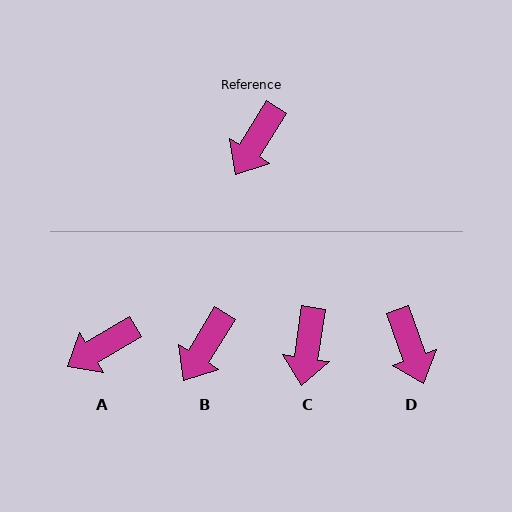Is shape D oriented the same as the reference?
No, it is off by about 51 degrees.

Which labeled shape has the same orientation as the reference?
B.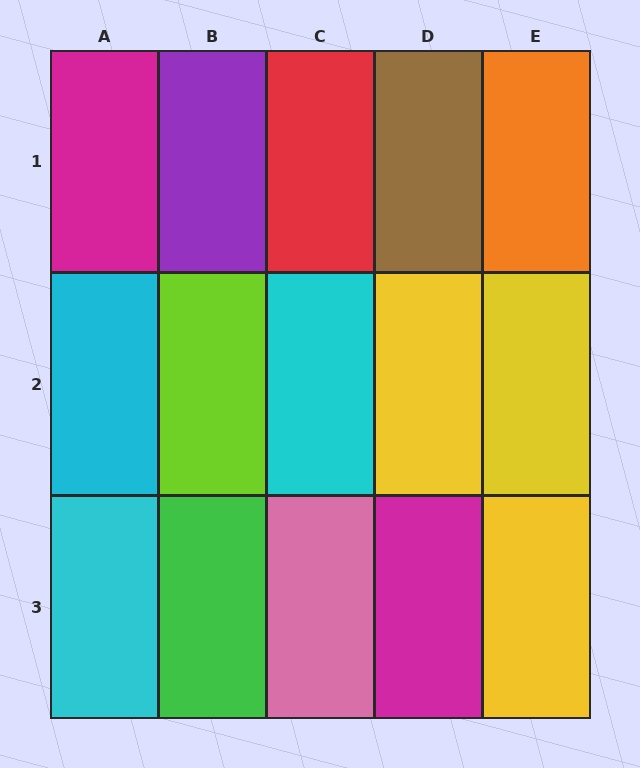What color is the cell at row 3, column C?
Pink.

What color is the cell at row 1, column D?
Brown.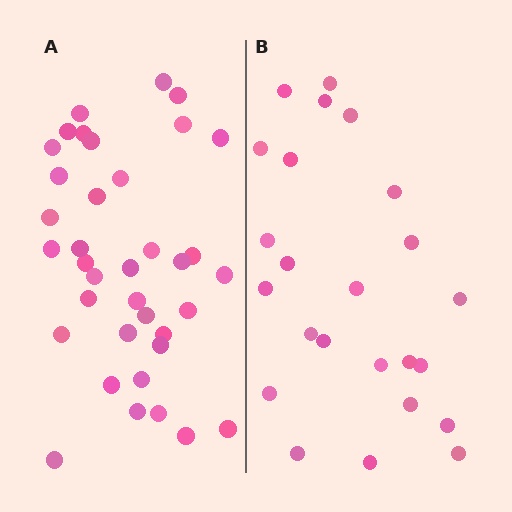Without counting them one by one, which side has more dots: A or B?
Region A (the left region) has more dots.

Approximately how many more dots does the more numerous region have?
Region A has approximately 15 more dots than region B.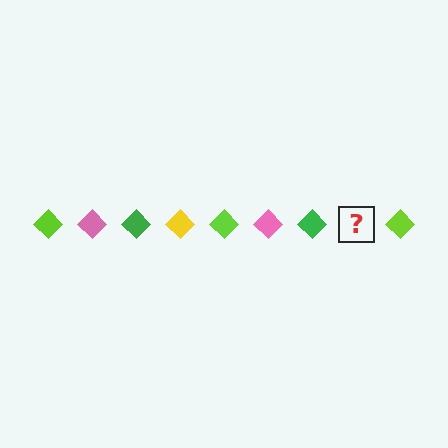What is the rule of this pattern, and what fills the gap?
The rule is that the pattern cycles through lime, pink, green, yellow diamonds. The gap should be filled with a yellow diamond.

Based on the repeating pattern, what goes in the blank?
The blank should be a yellow diamond.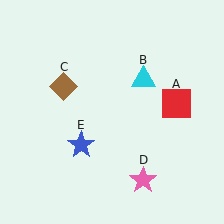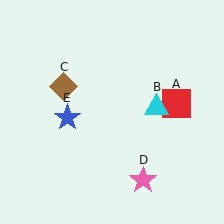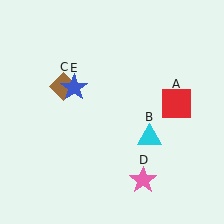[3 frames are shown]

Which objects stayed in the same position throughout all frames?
Red square (object A) and brown diamond (object C) and pink star (object D) remained stationary.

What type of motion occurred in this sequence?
The cyan triangle (object B), blue star (object E) rotated clockwise around the center of the scene.